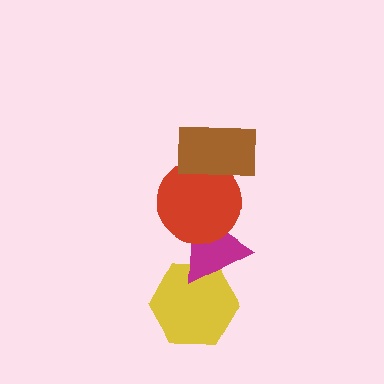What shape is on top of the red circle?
The brown rectangle is on top of the red circle.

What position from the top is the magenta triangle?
The magenta triangle is 3rd from the top.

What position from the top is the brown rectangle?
The brown rectangle is 1st from the top.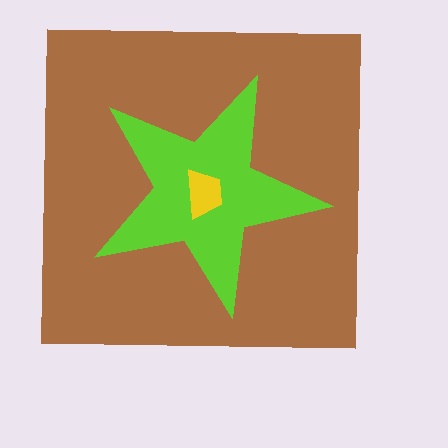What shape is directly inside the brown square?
The lime star.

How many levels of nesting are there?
3.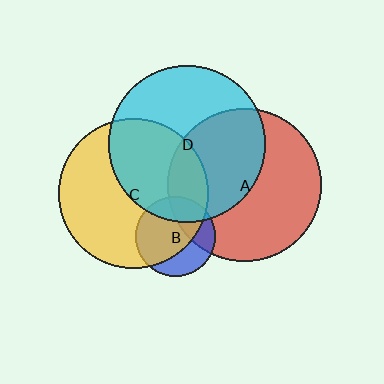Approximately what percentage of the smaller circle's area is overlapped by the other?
Approximately 65%.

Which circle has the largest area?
Circle D (cyan).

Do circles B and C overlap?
Yes.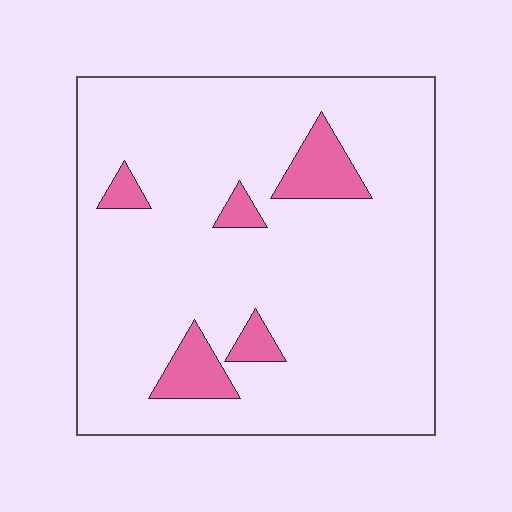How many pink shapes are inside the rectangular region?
5.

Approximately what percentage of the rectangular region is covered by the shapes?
Approximately 10%.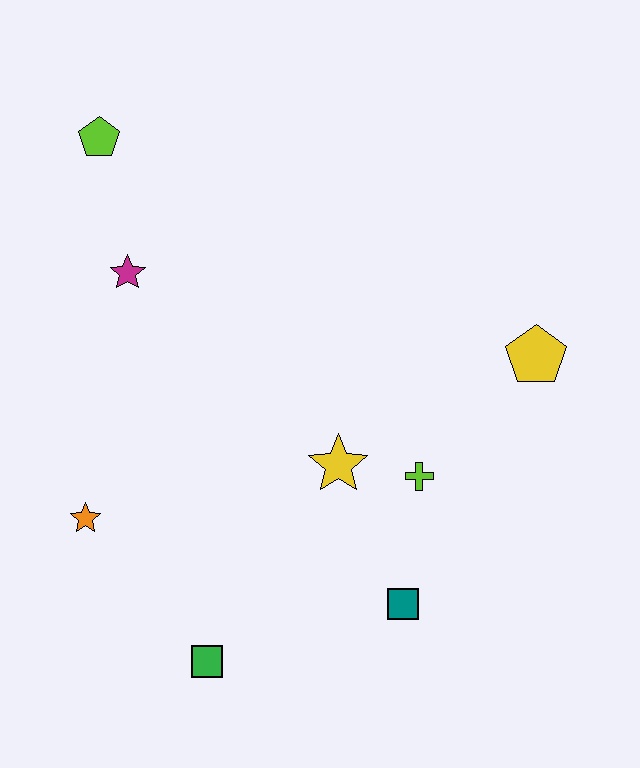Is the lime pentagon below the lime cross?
No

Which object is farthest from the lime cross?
The lime pentagon is farthest from the lime cross.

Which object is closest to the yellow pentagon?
The lime cross is closest to the yellow pentagon.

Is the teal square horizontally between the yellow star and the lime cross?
Yes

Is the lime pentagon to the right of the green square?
No